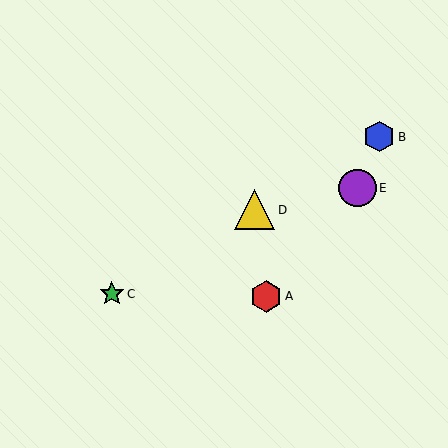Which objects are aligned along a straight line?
Objects B, C, D are aligned along a straight line.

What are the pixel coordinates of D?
Object D is at (255, 210).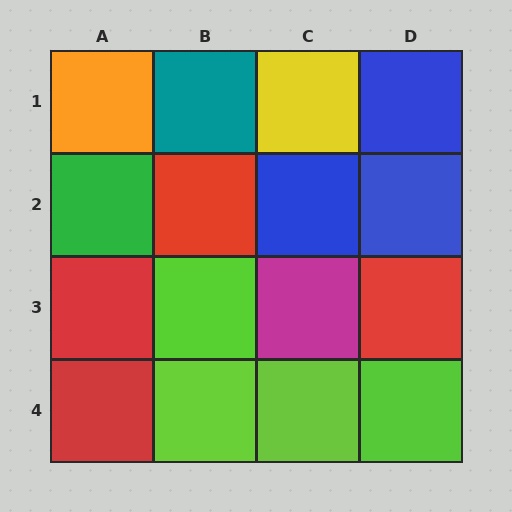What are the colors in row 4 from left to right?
Red, lime, lime, lime.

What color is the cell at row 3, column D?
Red.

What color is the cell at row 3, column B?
Lime.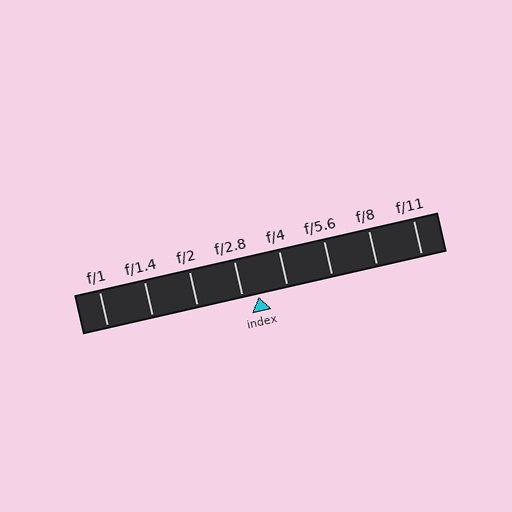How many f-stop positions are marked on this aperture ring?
There are 8 f-stop positions marked.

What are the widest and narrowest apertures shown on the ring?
The widest aperture shown is f/1 and the narrowest is f/11.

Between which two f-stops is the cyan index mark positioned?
The index mark is between f/2.8 and f/4.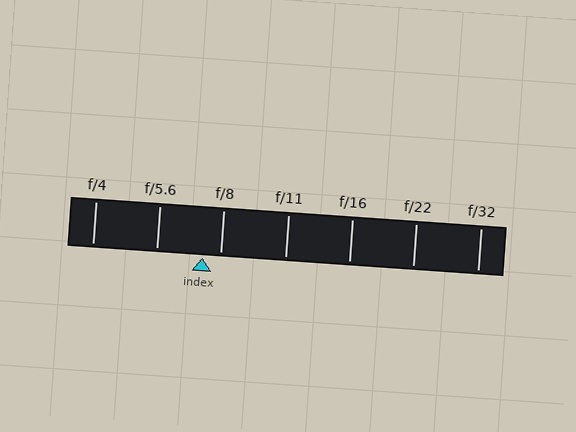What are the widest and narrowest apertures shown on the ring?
The widest aperture shown is f/4 and the narrowest is f/32.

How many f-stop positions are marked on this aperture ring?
There are 7 f-stop positions marked.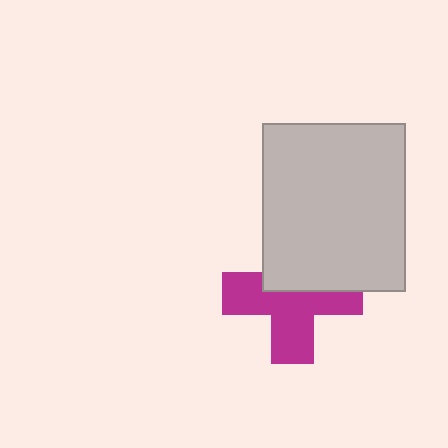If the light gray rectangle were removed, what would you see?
You would see the complete magenta cross.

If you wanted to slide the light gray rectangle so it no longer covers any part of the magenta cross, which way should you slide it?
Slide it up — that is the most direct way to separate the two shapes.